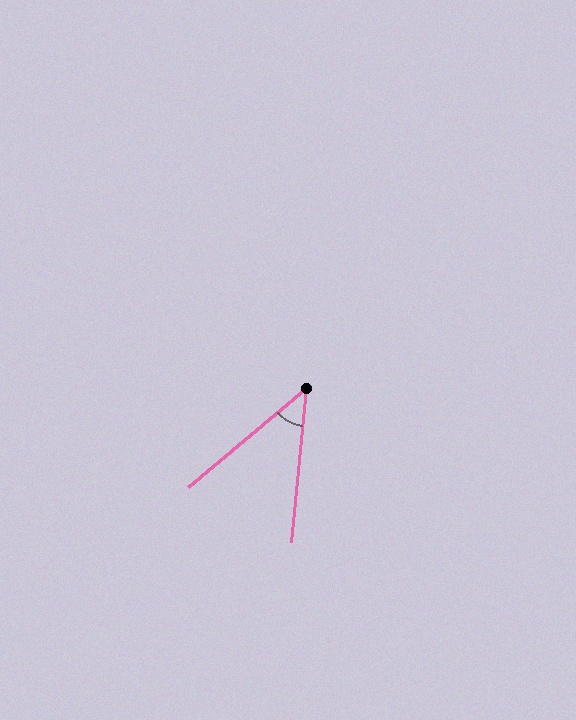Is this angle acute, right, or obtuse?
It is acute.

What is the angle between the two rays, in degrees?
Approximately 44 degrees.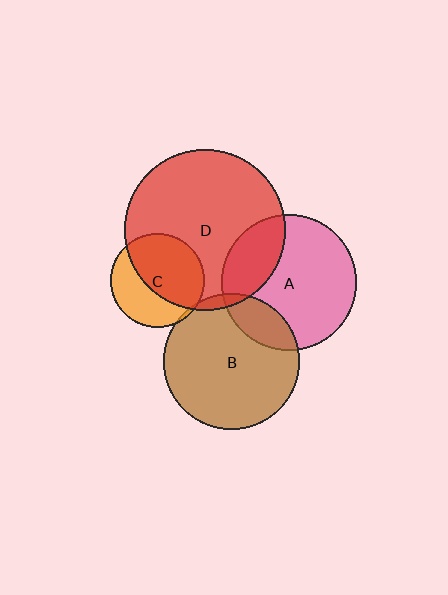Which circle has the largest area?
Circle D (red).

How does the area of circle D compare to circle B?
Approximately 1.4 times.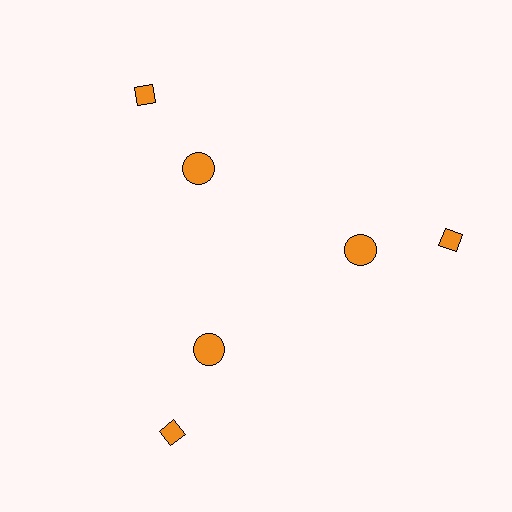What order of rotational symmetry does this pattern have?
This pattern has 3-fold rotational symmetry.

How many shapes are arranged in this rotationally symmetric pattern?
There are 6 shapes, arranged in 3 groups of 2.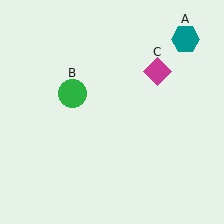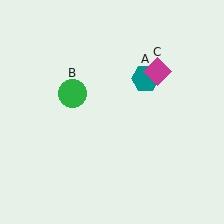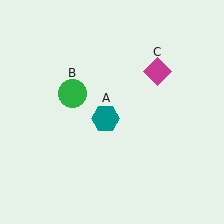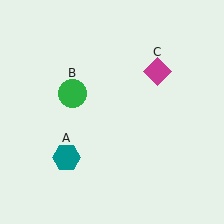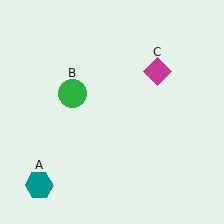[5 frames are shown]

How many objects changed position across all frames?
1 object changed position: teal hexagon (object A).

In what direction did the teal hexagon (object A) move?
The teal hexagon (object A) moved down and to the left.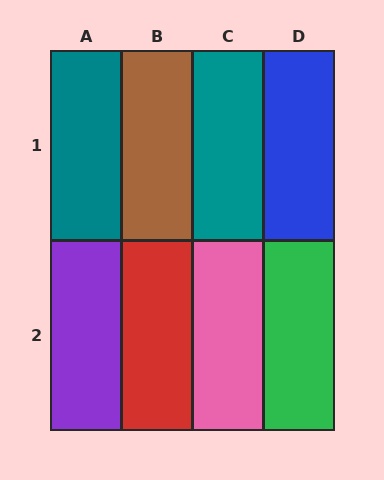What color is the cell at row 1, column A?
Teal.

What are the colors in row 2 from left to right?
Purple, red, pink, green.